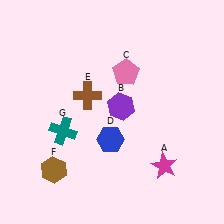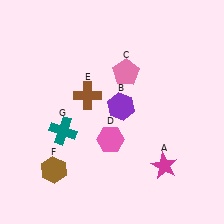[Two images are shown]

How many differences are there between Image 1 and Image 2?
There is 1 difference between the two images.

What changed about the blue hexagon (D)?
In Image 1, D is blue. In Image 2, it changed to pink.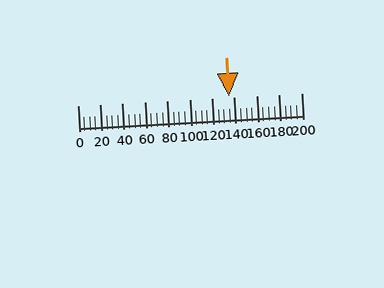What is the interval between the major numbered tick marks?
The major tick marks are spaced 20 units apart.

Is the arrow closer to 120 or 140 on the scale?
The arrow is closer to 140.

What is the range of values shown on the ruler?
The ruler shows values from 0 to 200.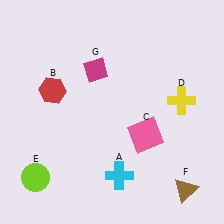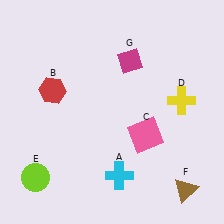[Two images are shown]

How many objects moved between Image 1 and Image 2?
1 object moved between the two images.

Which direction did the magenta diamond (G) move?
The magenta diamond (G) moved right.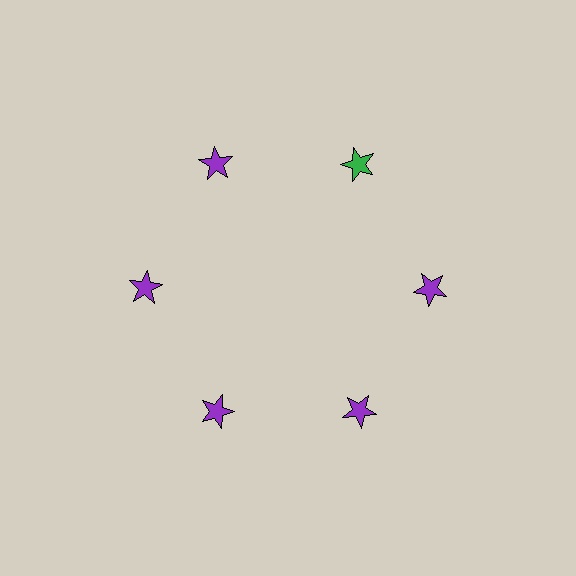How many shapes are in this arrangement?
There are 6 shapes arranged in a ring pattern.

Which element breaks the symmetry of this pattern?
The green star at roughly the 1 o'clock position breaks the symmetry. All other shapes are purple stars.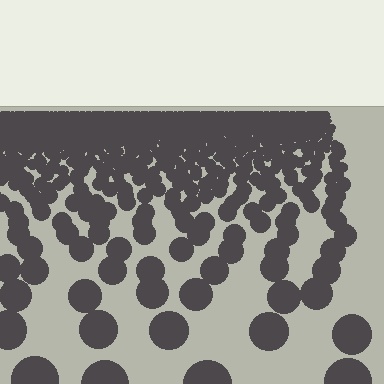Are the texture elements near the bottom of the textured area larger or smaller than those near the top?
Larger. Near the bottom, elements are closer to the viewer and appear at a bigger on-screen size.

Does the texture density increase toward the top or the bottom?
Density increases toward the top.